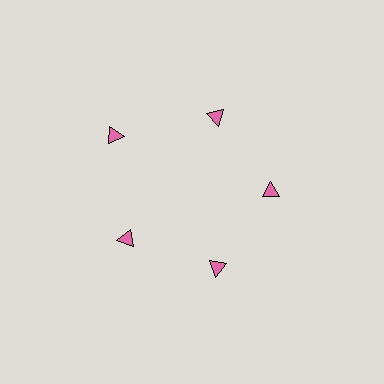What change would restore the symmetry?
The symmetry would be restored by moving it inward, back onto the ring so that all 5 triangles sit at equal angles and equal distance from the center.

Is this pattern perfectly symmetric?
No. The 5 pink triangles are arranged in a ring, but one element near the 10 o'clock position is pushed outward from the center, breaking the 5-fold rotational symmetry.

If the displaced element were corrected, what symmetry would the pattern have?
It would have 5-fold rotational symmetry — the pattern would map onto itself every 72 degrees.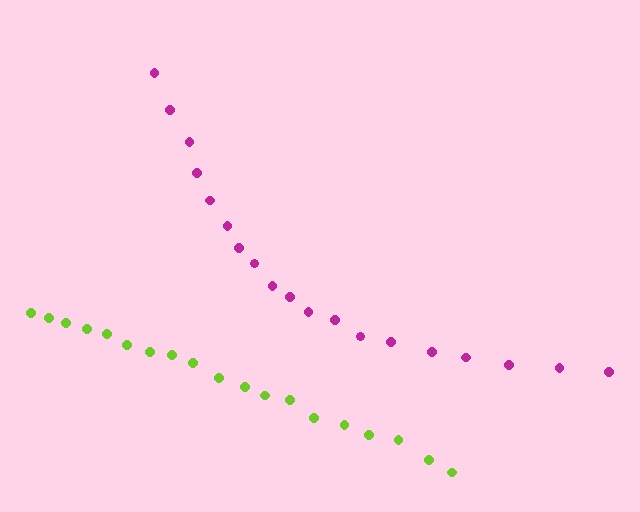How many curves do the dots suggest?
There are 2 distinct paths.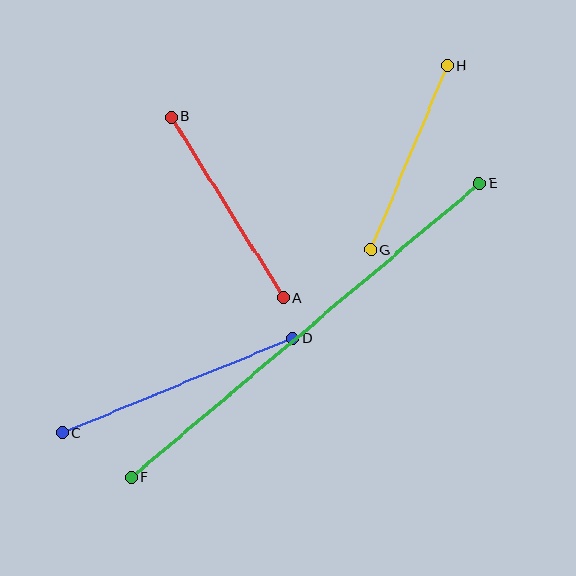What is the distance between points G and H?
The distance is approximately 199 pixels.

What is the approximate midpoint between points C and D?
The midpoint is at approximately (177, 386) pixels.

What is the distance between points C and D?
The distance is approximately 249 pixels.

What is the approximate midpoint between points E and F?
The midpoint is at approximately (305, 330) pixels.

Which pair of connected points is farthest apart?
Points E and F are farthest apart.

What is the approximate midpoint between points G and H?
The midpoint is at approximately (409, 157) pixels.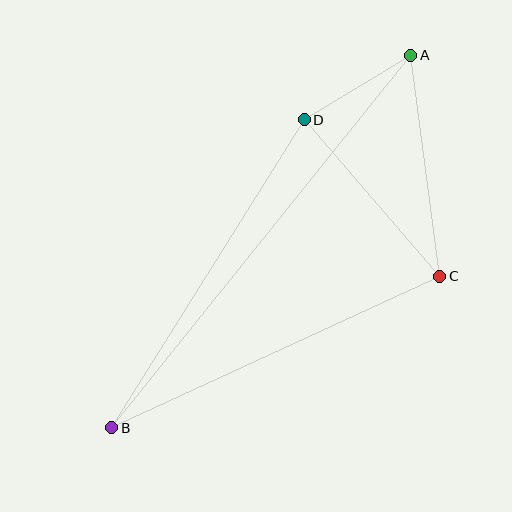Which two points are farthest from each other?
Points A and B are farthest from each other.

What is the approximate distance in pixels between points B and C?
The distance between B and C is approximately 361 pixels.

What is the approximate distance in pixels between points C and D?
The distance between C and D is approximately 207 pixels.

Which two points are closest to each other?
Points A and D are closest to each other.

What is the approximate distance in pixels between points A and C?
The distance between A and C is approximately 223 pixels.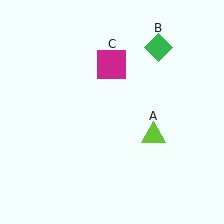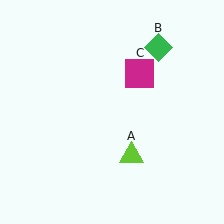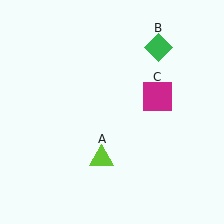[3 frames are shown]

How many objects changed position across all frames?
2 objects changed position: lime triangle (object A), magenta square (object C).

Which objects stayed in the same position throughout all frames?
Green diamond (object B) remained stationary.